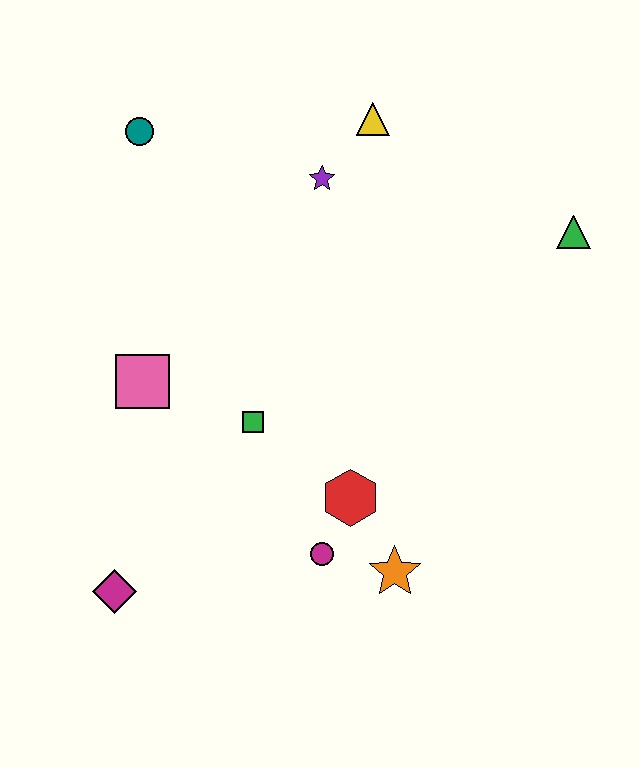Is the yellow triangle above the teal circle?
Yes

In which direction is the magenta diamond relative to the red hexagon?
The magenta diamond is to the left of the red hexagon.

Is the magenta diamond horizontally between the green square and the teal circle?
No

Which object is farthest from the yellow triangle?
The magenta diamond is farthest from the yellow triangle.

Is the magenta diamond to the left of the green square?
Yes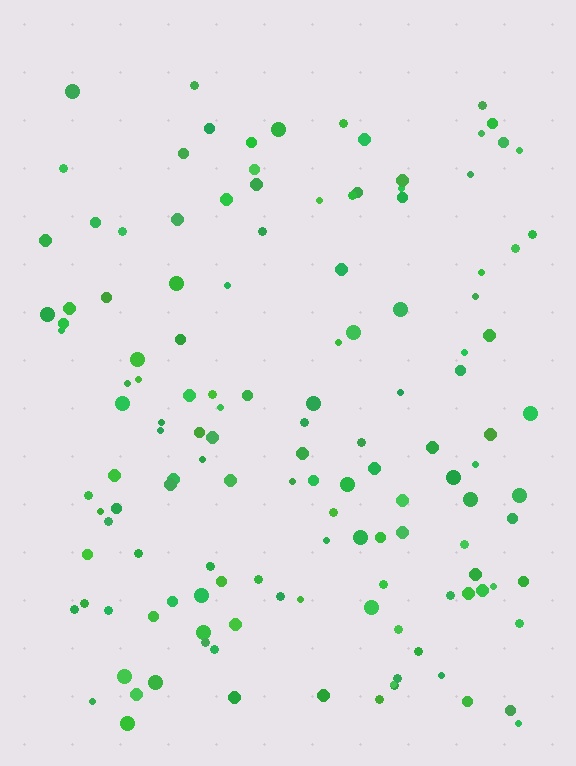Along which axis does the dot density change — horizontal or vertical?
Vertical.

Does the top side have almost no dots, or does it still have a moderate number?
Still a moderate number, just noticeably fewer than the bottom.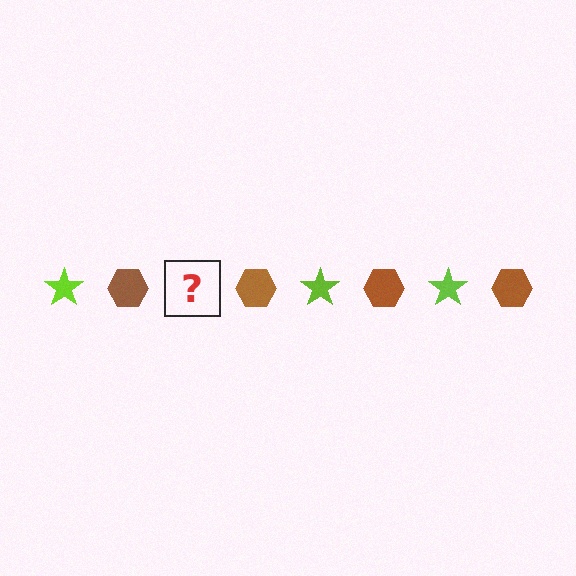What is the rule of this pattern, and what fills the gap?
The rule is that the pattern alternates between lime star and brown hexagon. The gap should be filled with a lime star.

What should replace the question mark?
The question mark should be replaced with a lime star.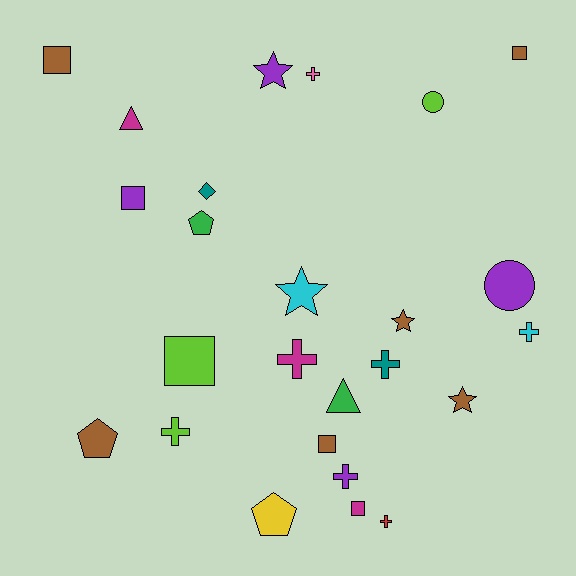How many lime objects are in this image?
There are 3 lime objects.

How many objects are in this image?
There are 25 objects.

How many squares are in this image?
There are 6 squares.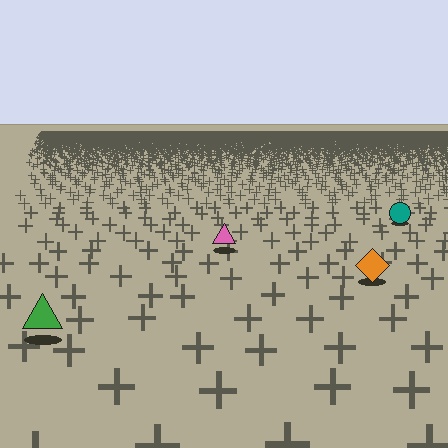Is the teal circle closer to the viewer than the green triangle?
No. The green triangle is closer — you can tell from the texture gradient: the ground texture is coarser near it.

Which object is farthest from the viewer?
The teal circle is farthest from the viewer. It appears smaller and the ground texture around it is denser.